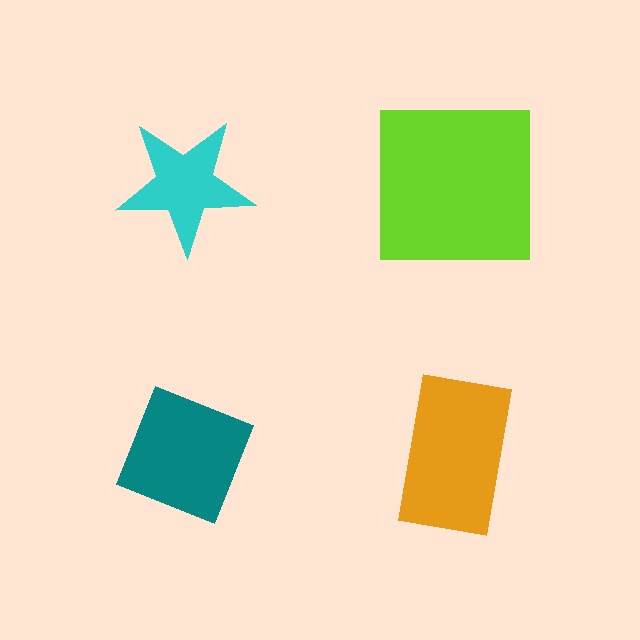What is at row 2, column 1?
A teal diamond.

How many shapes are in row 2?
2 shapes.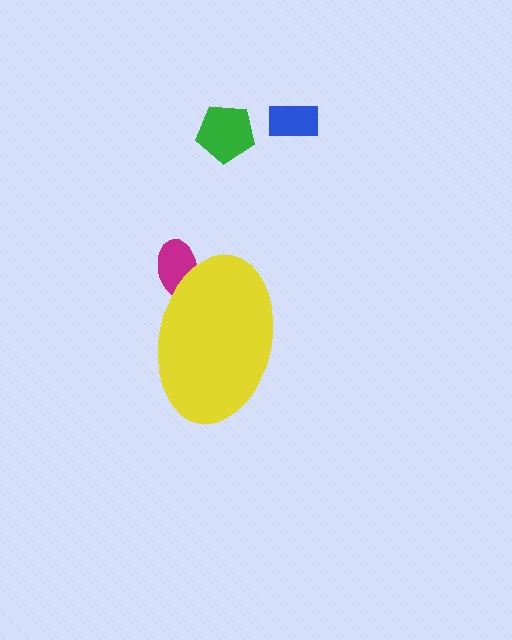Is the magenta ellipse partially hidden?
Yes, the magenta ellipse is partially hidden behind the yellow ellipse.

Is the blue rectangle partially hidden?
No, the blue rectangle is fully visible.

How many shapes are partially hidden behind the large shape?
1 shape is partially hidden.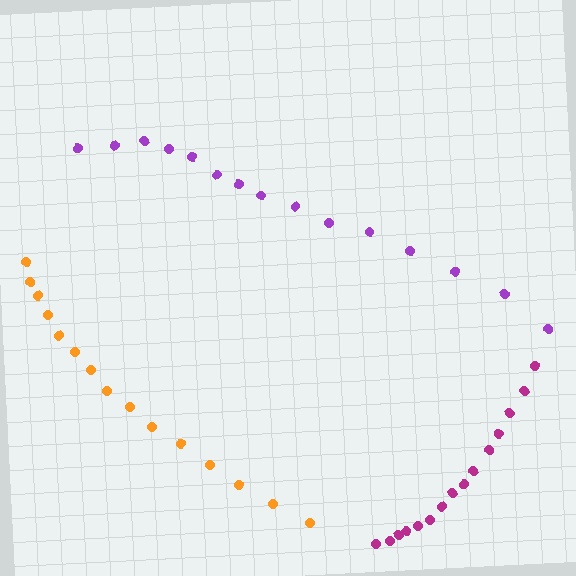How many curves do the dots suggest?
There are 3 distinct paths.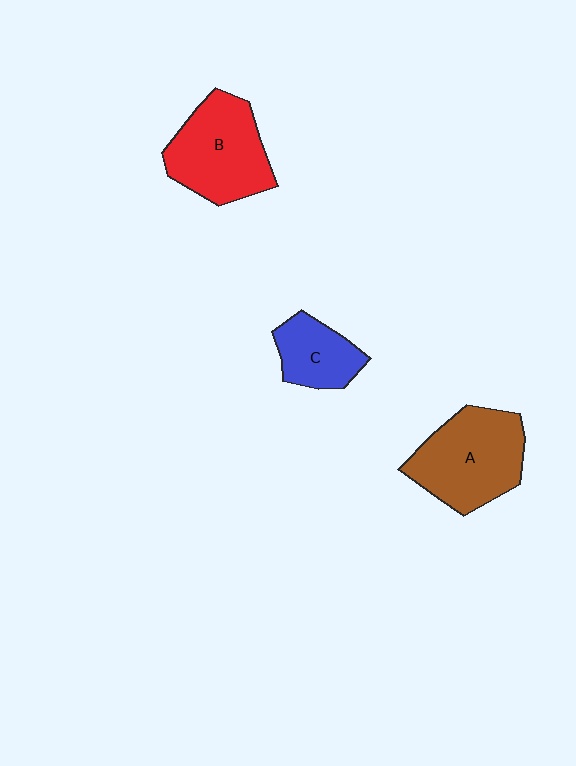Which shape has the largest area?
Shape A (brown).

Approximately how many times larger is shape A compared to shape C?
Approximately 1.8 times.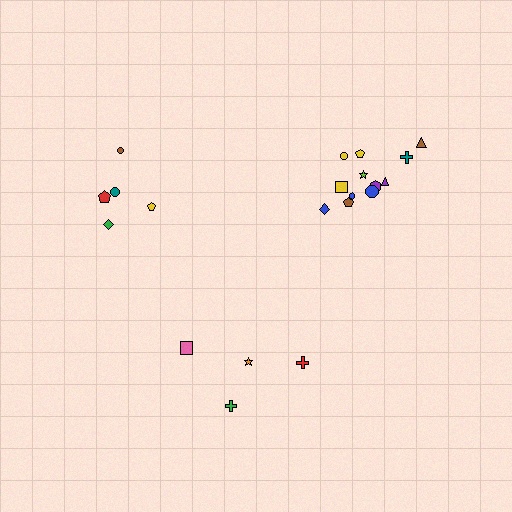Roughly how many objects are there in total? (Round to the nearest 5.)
Roughly 20 objects in total.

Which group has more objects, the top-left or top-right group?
The top-right group.